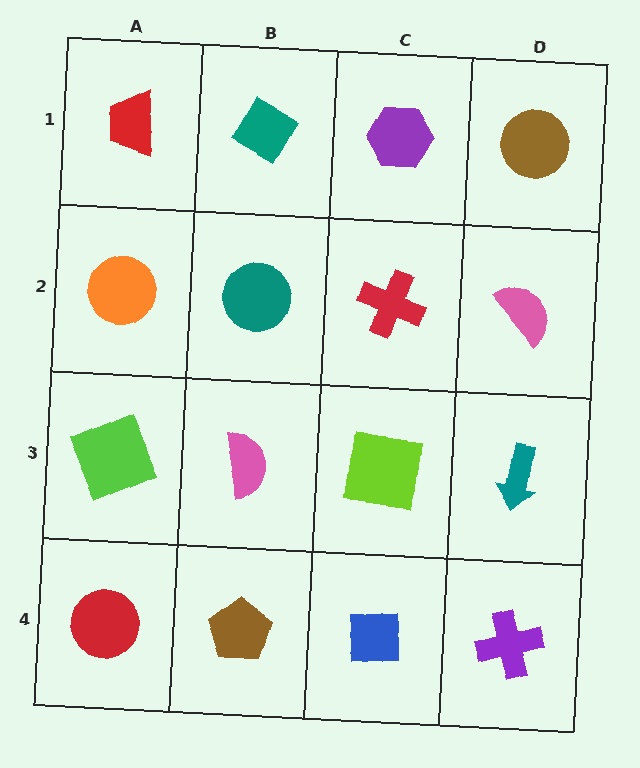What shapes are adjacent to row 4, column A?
A lime square (row 3, column A), a brown pentagon (row 4, column B).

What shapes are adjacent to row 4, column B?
A pink semicircle (row 3, column B), a red circle (row 4, column A), a blue square (row 4, column C).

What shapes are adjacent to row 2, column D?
A brown circle (row 1, column D), a teal arrow (row 3, column D), a red cross (row 2, column C).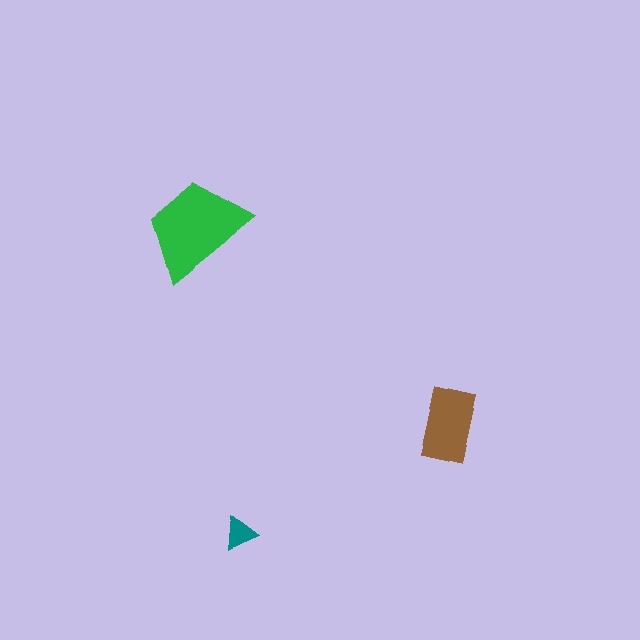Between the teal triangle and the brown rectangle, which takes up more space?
The brown rectangle.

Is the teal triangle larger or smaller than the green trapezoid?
Smaller.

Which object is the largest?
The green trapezoid.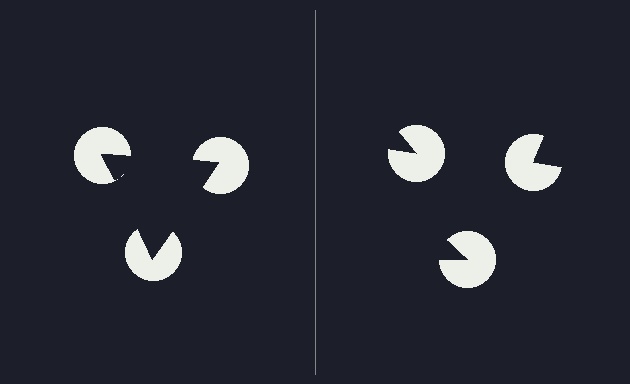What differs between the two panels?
The pac-man discs are positioned identically on both sides; only the wedge orientations differ. On the left they align to a triangle; on the right they are misaligned.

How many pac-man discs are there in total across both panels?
6 — 3 on each side.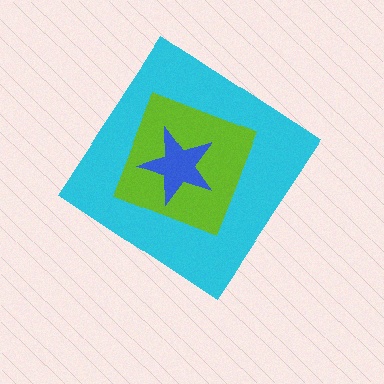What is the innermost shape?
The blue star.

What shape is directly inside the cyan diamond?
The lime square.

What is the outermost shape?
The cyan diamond.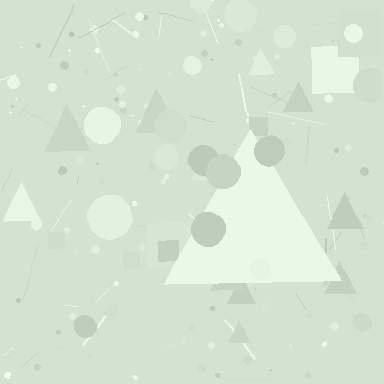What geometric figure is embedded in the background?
A triangle is embedded in the background.